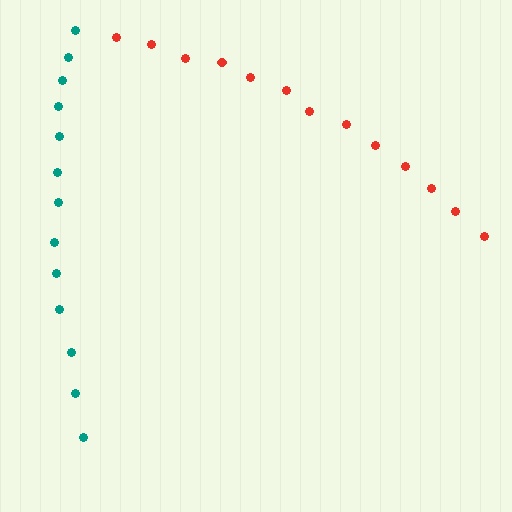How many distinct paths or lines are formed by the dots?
There are 2 distinct paths.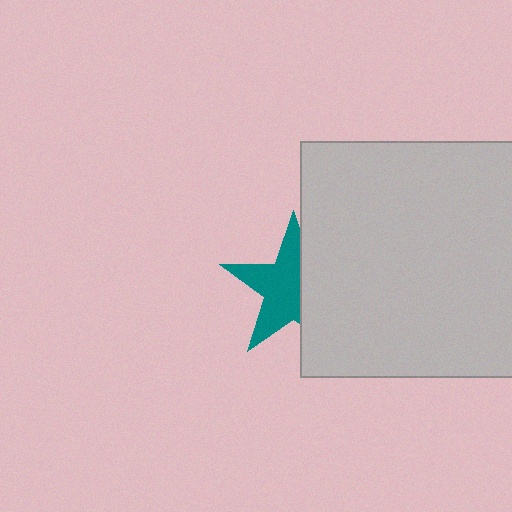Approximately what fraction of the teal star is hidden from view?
Roughly 42% of the teal star is hidden behind the light gray square.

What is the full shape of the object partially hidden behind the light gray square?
The partially hidden object is a teal star.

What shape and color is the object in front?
The object in front is a light gray square.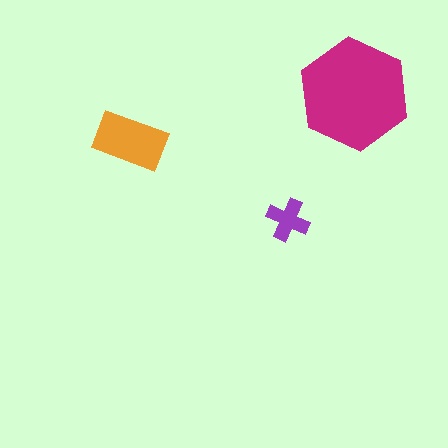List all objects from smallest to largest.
The purple cross, the orange rectangle, the magenta hexagon.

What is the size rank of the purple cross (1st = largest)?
3rd.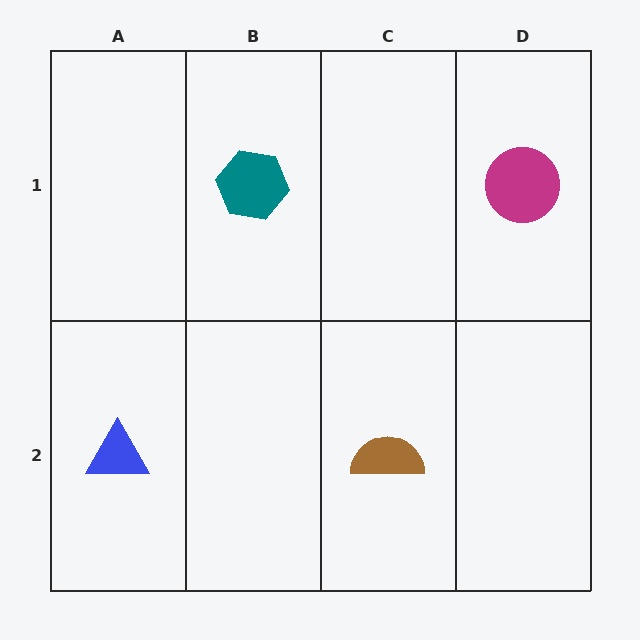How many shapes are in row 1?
2 shapes.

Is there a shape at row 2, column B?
No, that cell is empty.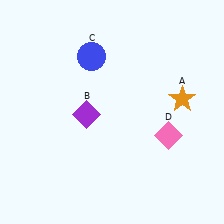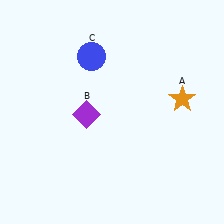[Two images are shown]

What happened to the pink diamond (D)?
The pink diamond (D) was removed in Image 2. It was in the bottom-right area of Image 1.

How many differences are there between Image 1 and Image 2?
There is 1 difference between the two images.